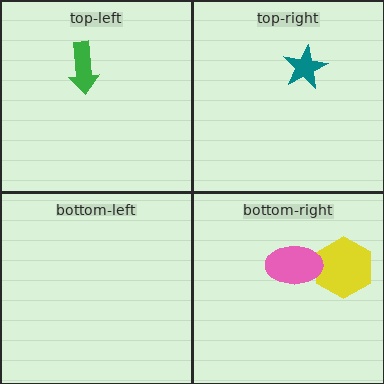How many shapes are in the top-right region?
1.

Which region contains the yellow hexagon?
The bottom-right region.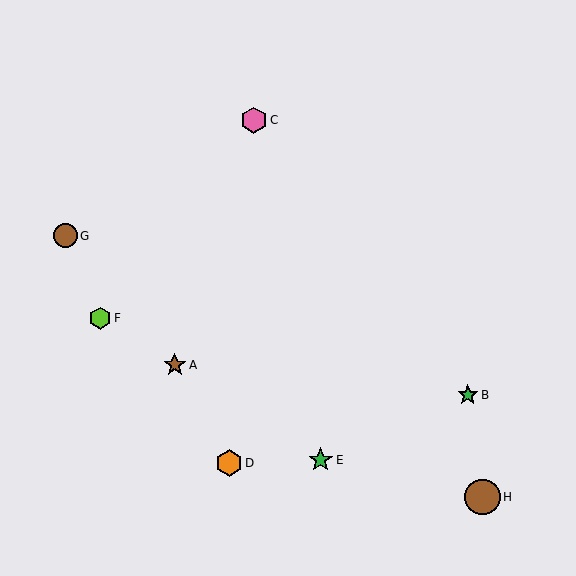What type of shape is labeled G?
Shape G is a brown circle.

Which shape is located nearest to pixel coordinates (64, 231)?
The brown circle (labeled G) at (65, 236) is nearest to that location.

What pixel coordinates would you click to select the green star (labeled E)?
Click at (321, 460) to select the green star E.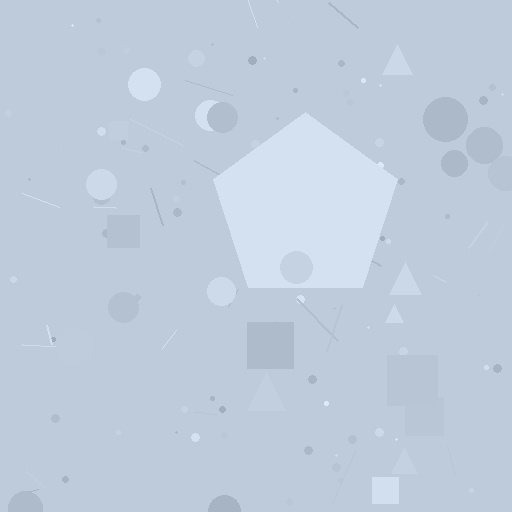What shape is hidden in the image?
A pentagon is hidden in the image.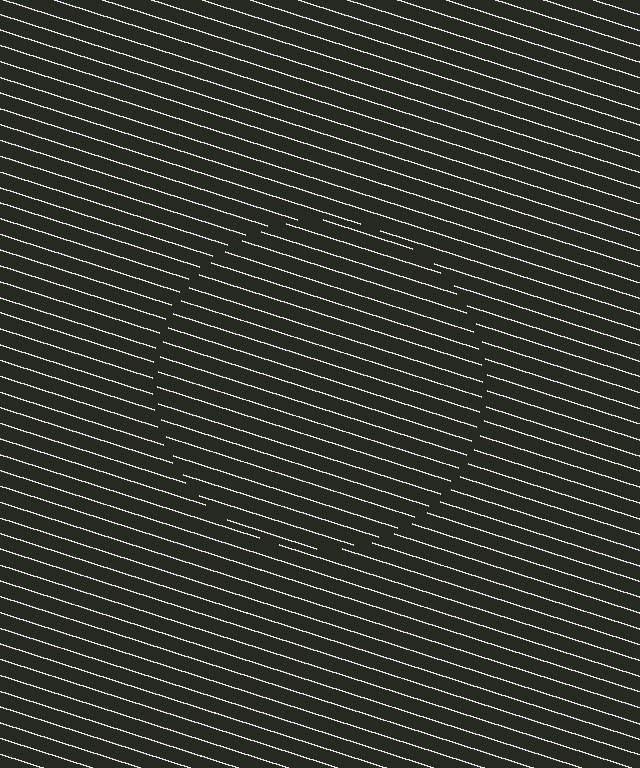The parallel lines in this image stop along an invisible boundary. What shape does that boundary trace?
An illusory circle. The interior of the shape contains the same grating, shifted by half a period — the contour is defined by the phase discontinuity where line-ends from the inner and outer gratings abut.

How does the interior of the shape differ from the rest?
The interior of the shape contains the same grating, shifted by half a period — the contour is defined by the phase discontinuity where line-ends from the inner and outer gratings abut.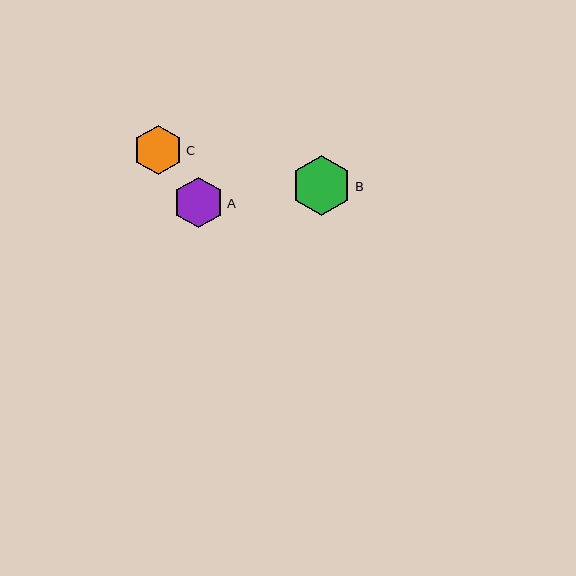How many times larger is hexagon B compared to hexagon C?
Hexagon B is approximately 1.2 times the size of hexagon C.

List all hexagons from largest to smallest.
From largest to smallest: B, A, C.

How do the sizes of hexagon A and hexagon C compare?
Hexagon A and hexagon C are approximately the same size.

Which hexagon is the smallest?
Hexagon C is the smallest with a size of approximately 49 pixels.